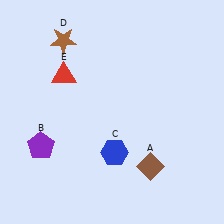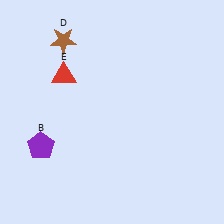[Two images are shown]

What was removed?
The brown diamond (A), the blue hexagon (C) were removed in Image 2.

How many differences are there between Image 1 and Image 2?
There are 2 differences between the two images.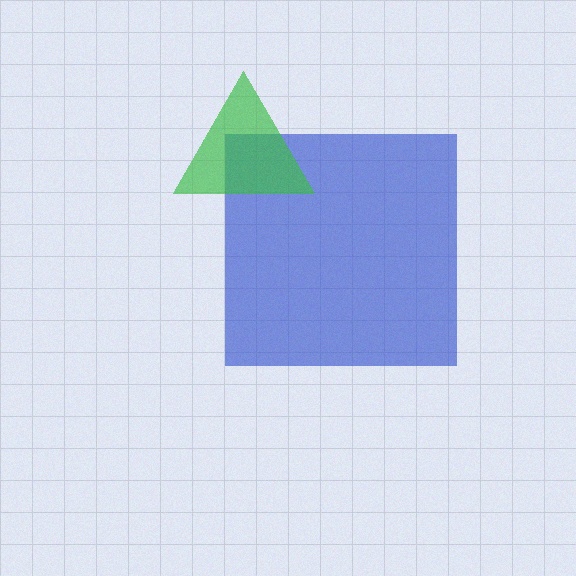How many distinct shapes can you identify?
There are 2 distinct shapes: a blue square, a green triangle.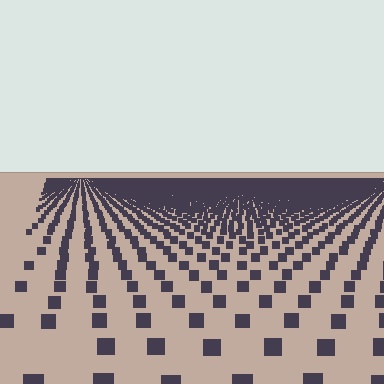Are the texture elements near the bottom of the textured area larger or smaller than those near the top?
Larger. Near the bottom, elements are closer to the viewer and appear at a bigger on-screen size.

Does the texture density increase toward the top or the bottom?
Density increases toward the top.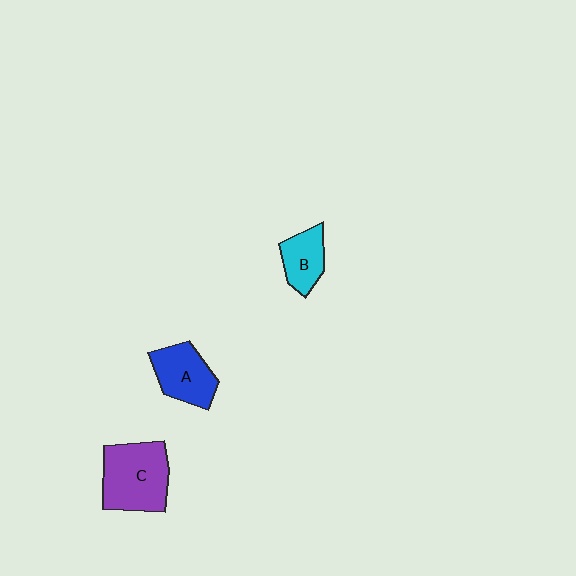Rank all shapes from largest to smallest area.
From largest to smallest: C (purple), A (blue), B (cyan).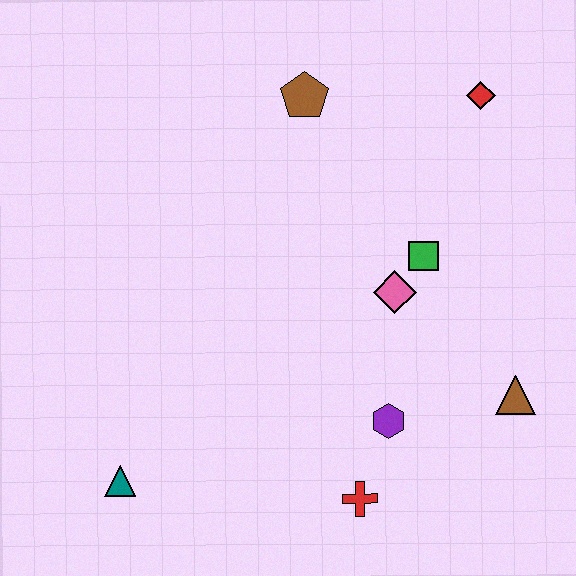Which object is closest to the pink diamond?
The green square is closest to the pink diamond.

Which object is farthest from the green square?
The teal triangle is farthest from the green square.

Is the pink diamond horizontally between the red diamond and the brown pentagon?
Yes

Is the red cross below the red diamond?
Yes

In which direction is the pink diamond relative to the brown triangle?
The pink diamond is to the left of the brown triangle.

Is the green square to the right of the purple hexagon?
Yes